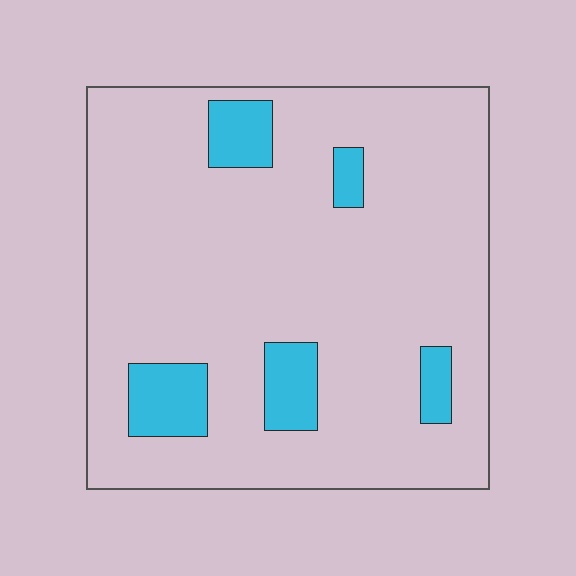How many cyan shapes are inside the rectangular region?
5.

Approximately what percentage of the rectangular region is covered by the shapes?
Approximately 10%.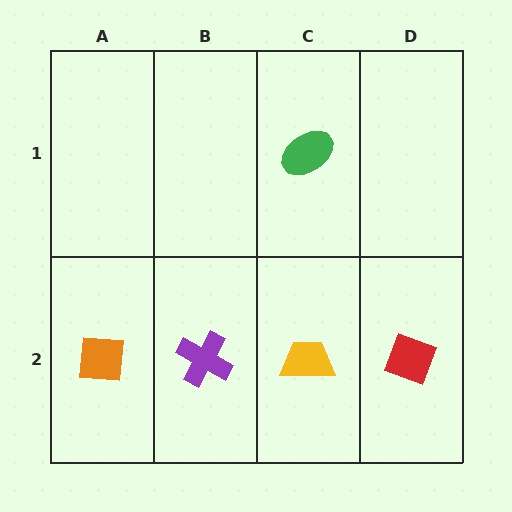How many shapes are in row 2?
4 shapes.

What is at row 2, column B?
A purple cross.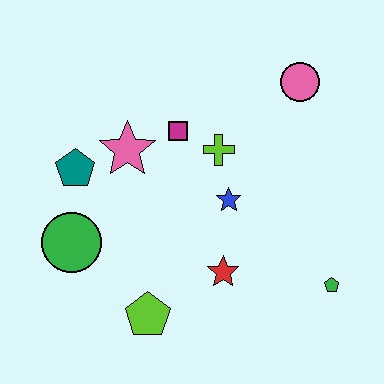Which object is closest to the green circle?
The teal pentagon is closest to the green circle.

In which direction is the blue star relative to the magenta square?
The blue star is below the magenta square.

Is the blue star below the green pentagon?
No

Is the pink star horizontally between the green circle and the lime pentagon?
Yes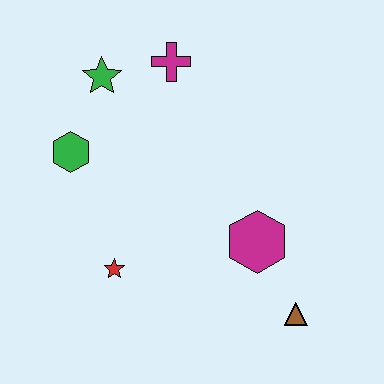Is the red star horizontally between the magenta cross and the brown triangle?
No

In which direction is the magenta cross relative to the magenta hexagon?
The magenta cross is above the magenta hexagon.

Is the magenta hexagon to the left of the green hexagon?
No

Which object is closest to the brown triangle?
The magenta hexagon is closest to the brown triangle.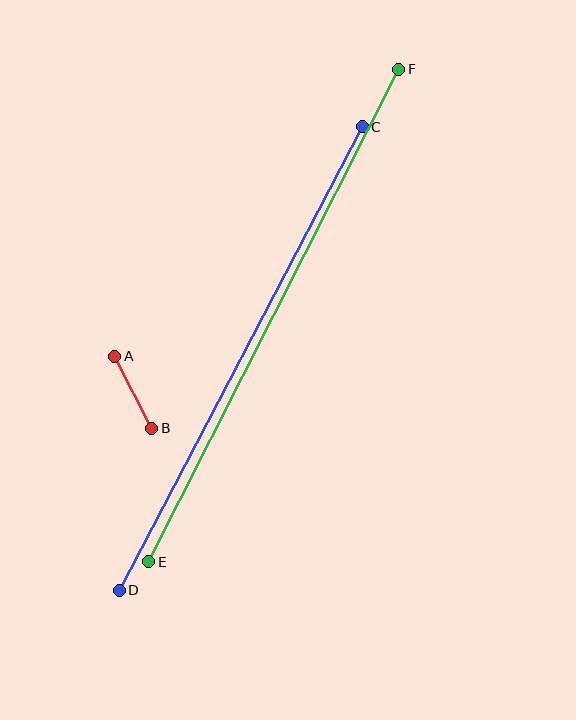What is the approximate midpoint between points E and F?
The midpoint is at approximately (274, 316) pixels.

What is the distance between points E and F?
The distance is approximately 552 pixels.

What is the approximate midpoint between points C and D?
The midpoint is at approximately (241, 359) pixels.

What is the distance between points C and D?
The distance is approximately 523 pixels.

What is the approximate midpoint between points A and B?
The midpoint is at approximately (133, 392) pixels.